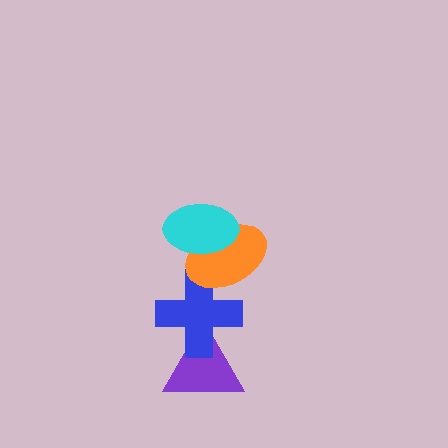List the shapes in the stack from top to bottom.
From top to bottom: the cyan ellipse, the orange ellipse, the blue cross, the purple triangle.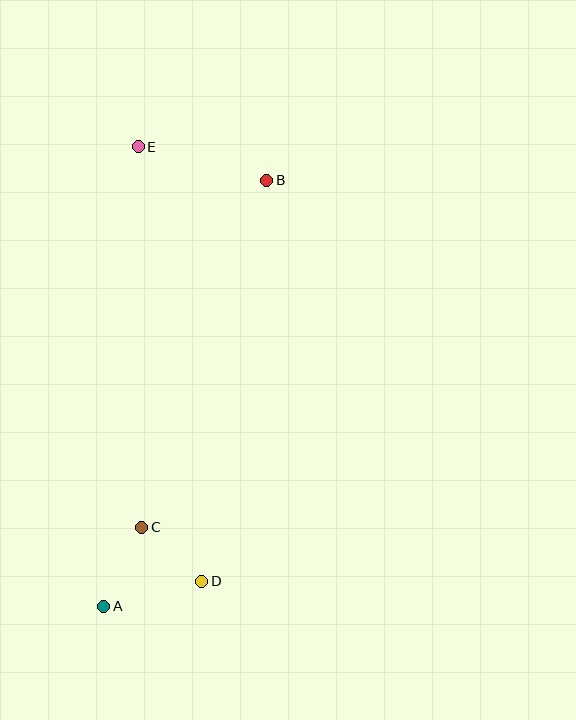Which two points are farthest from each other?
Points A and E are farthest from each other.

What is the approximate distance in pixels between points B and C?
The distance between B and C is approximately 369 pixels.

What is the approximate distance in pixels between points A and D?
The distance between A and D is approximately 101 pixels.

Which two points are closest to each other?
Points C and D are closest to each other.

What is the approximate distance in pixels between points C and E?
The distance between C and E is approximately 380 pixels.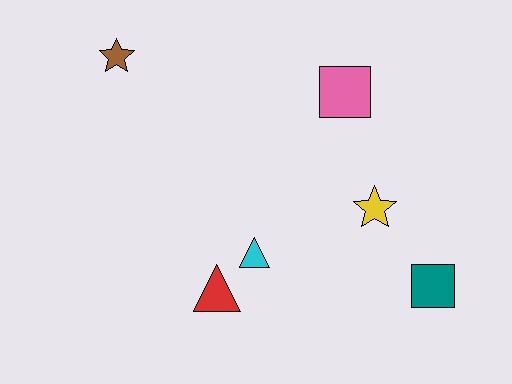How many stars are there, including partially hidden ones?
There are 2 stars.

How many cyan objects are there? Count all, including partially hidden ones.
There is 1 cyan object.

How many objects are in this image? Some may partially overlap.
There are 6 objects.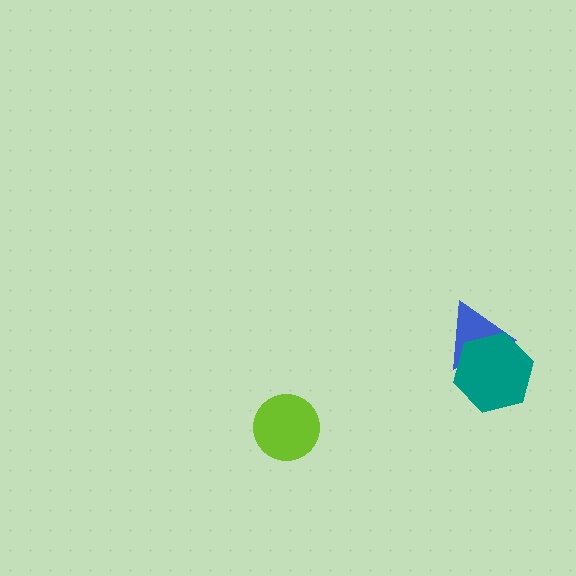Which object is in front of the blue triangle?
The teal hexagon is in front of the blue triangle.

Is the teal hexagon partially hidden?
No, no other shape covers it.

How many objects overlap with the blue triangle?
1 object overlaps with the blue triangle.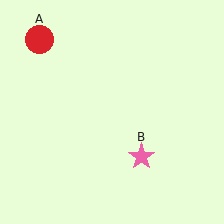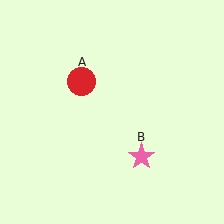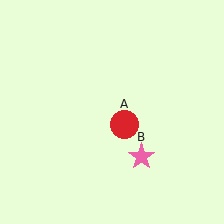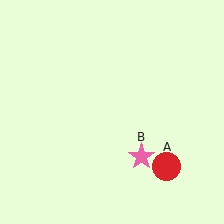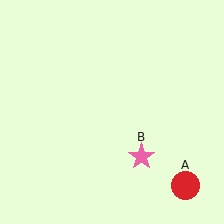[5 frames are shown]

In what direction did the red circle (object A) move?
The red circle (object A) moved down and to the right.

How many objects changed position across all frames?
1 object changed position: red circle (object A).